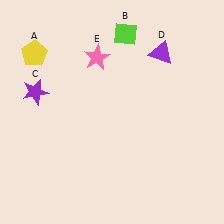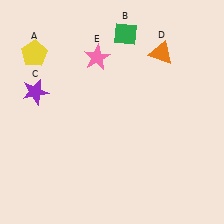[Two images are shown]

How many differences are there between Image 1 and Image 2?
There are 2 differences between the two images.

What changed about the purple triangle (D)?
In Image 1, D is purple. In Image 2, it changed to orange.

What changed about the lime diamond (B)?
In Image 1, B is lime. In Image 2, it changed to green.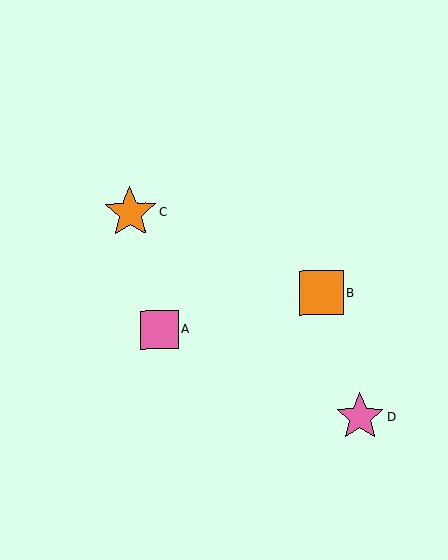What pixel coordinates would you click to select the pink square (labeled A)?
Click at (160, 330) to select the pink square A.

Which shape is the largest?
The orange star (labeled C) is the largest.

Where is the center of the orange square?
The center of the orange square is at (321, 293).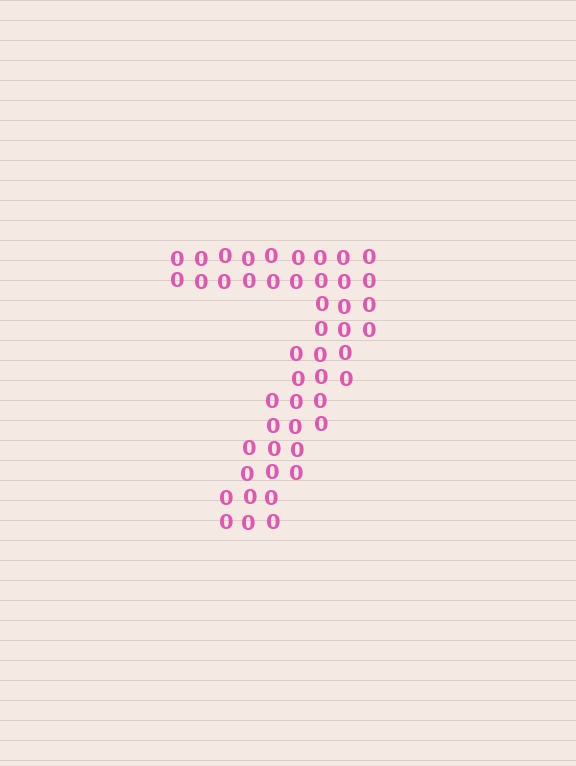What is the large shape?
The large shape is the digit 7.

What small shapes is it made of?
It is made of small digit 0's.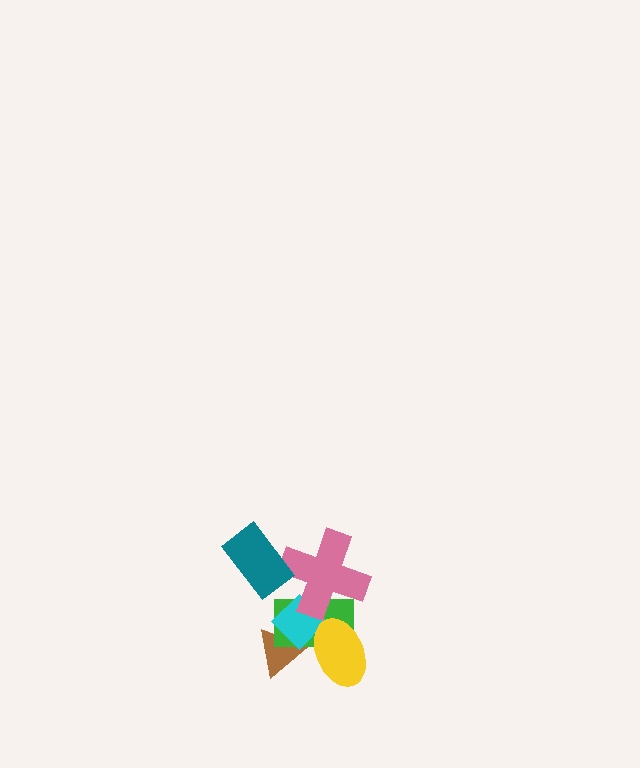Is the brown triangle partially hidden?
Yes, it is partially covered by another shape.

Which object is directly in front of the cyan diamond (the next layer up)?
The pink cross is directly in front of the cyan diamond.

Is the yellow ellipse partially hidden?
No, no other shape covers it.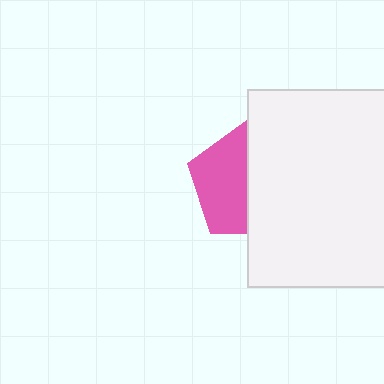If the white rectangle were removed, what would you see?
You would see the complete pink pentagon.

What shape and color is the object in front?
The object in front is a white rectangle.